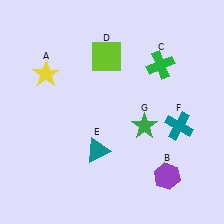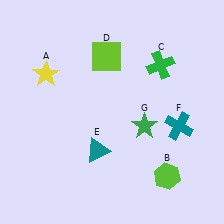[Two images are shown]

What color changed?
The hexagon (B) changed from purple in Image 1 to lime in Image 2.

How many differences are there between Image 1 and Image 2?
There is 1 difference between the two images.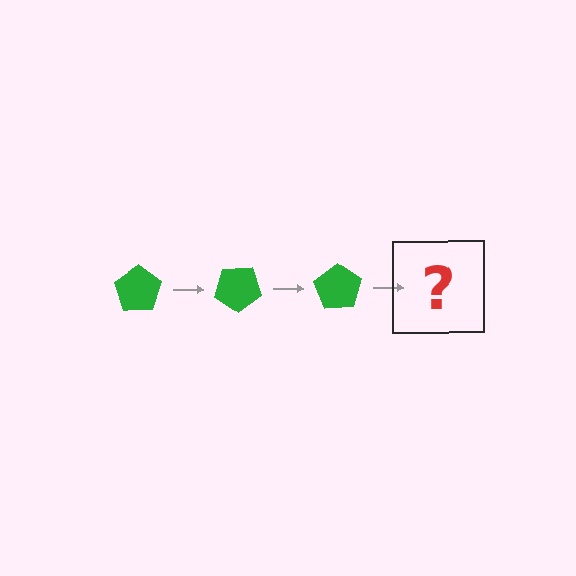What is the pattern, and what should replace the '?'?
The pattern is that the pentagon rotates 35 degrees each step. The '?' should be a green pentagon rotated 105 degrees.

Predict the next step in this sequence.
The next step is a green pentagon rotated 105 degrees.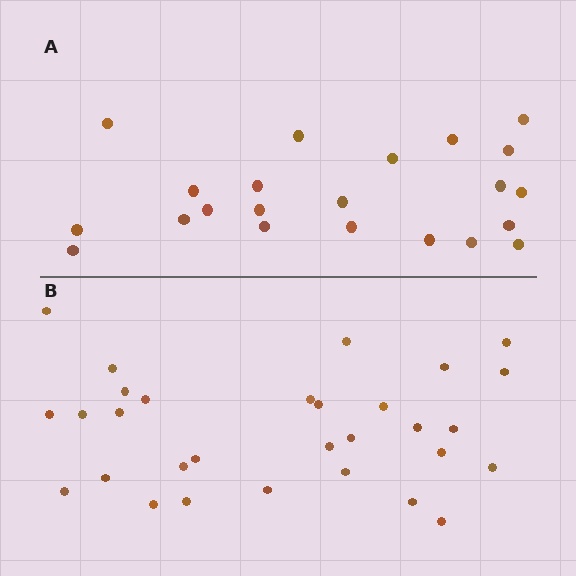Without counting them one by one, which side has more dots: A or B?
Region B (the bottom region) has more dots.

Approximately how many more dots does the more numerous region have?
Region B has roughly 8 or so more dots than region A.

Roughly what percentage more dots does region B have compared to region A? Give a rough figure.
About 35% more.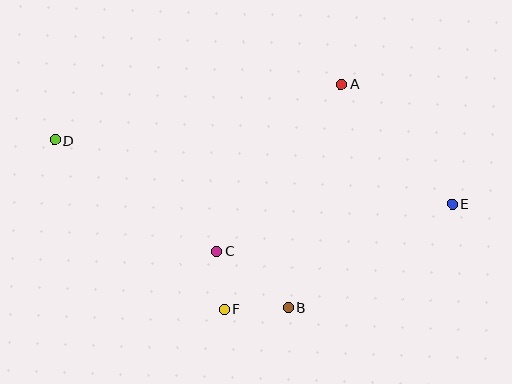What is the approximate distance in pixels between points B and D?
The distance between B and D is approximately 288 pixels.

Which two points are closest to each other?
Points C and F are closest to each other.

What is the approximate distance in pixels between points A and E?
The distance between A and E is approximately 163 pixels.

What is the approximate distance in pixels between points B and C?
The distance between B and C is approximately 91 pixels.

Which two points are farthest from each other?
Points D and E are farthest from each other.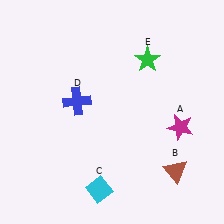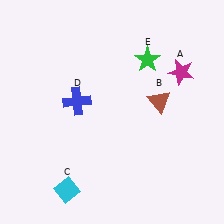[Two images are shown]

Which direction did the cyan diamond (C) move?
The cyan diamond (C) moved left.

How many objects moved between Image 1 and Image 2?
3 objects moved between the two images.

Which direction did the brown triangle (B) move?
The brown triangle (B) moved up.